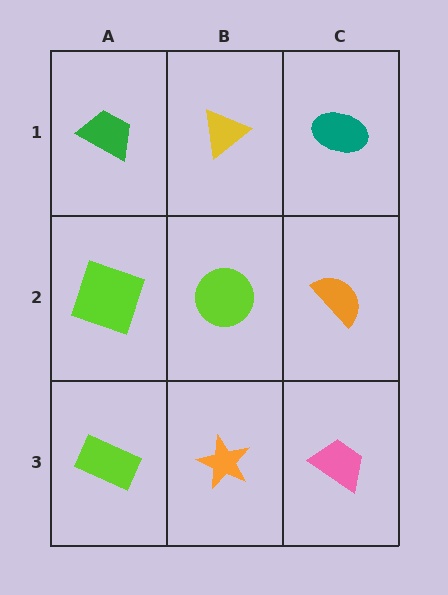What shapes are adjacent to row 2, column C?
A teal ellipse (row 1, column C), a pink trapezoid (row 3, column C), a lime circle (row 2, column B).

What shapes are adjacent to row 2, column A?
A green trapezoid (row 1, column A), a lime rectangle (row 3, column A), a lime circle (row 2, column B).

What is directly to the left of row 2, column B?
A lime square.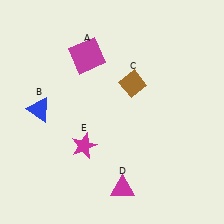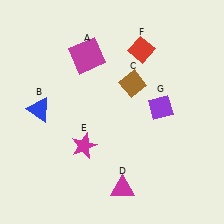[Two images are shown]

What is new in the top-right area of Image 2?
A red diamond (F) was added in the top-right area of Image 2.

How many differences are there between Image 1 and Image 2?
There are 2 differences between the two images.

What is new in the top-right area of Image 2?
A purple diamond (G) was added in the top-right area of Image 2.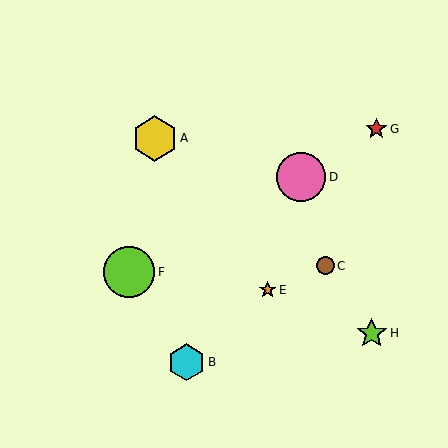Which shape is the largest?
The lime circle (labeled F) is the largest.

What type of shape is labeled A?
Shape A is a yellow hexagon.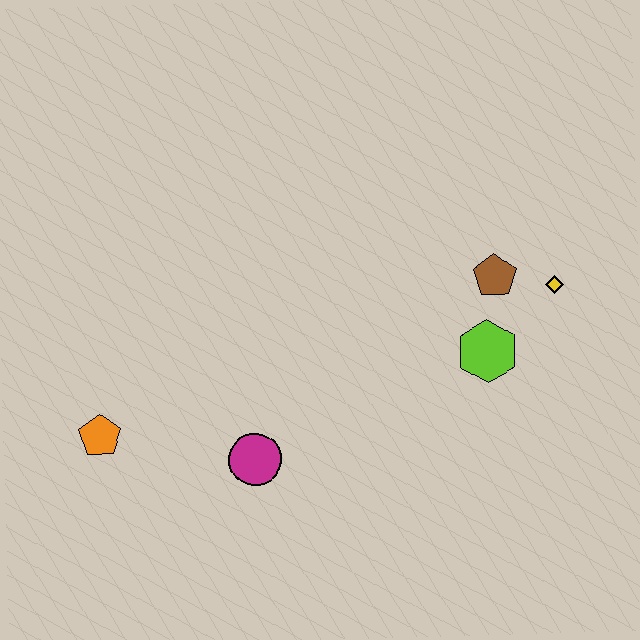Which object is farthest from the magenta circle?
The yellow diamond is farthest from the magenta circle.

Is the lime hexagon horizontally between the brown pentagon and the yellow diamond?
No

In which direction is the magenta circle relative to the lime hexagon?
The magenta circle is to the left of the lime hexagon.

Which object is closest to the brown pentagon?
The yellow diamond is closest to the brown pentagon.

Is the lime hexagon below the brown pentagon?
Yes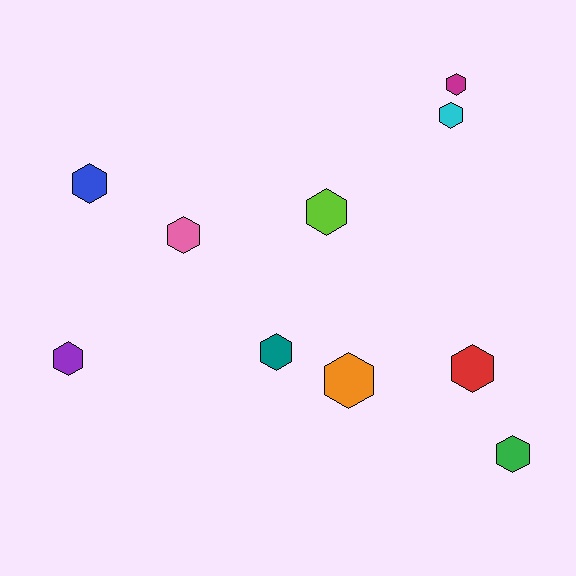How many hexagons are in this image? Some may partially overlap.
There are 10 hexagons.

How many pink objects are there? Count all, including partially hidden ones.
There is 1 pink object.